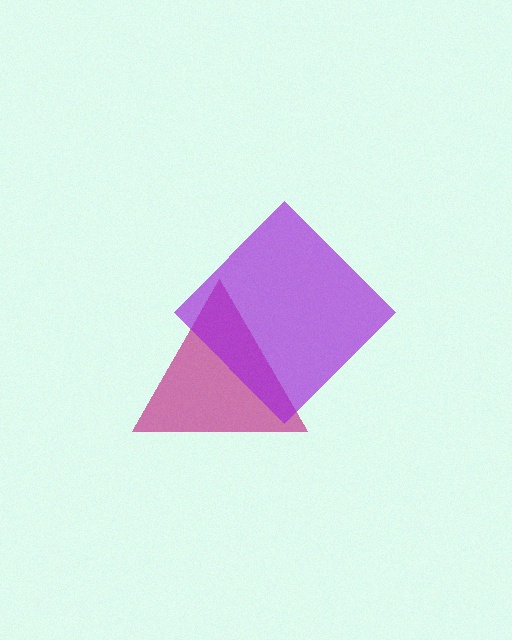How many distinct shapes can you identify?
There are 2 distinct shapes: a magenta triangle, a purple diamond.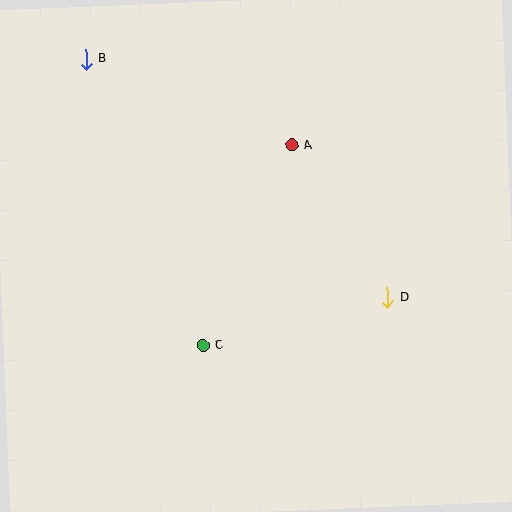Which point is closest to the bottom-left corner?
Point C is closest to the bottom-left corner.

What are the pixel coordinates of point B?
Point B is at (86, 59).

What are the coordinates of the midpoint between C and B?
The midpoint between C and B is at (144, 202).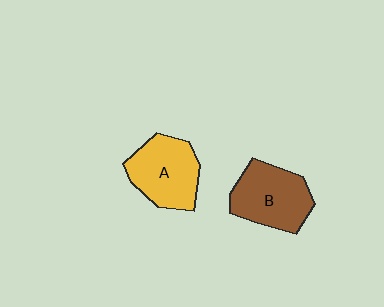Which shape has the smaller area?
Shape A (yellow).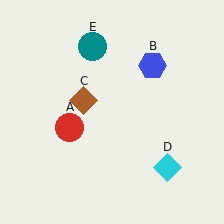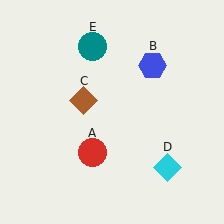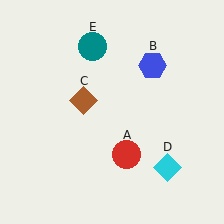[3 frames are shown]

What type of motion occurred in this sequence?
The red circle (object A) rotated counterclockwise around the center of the scene.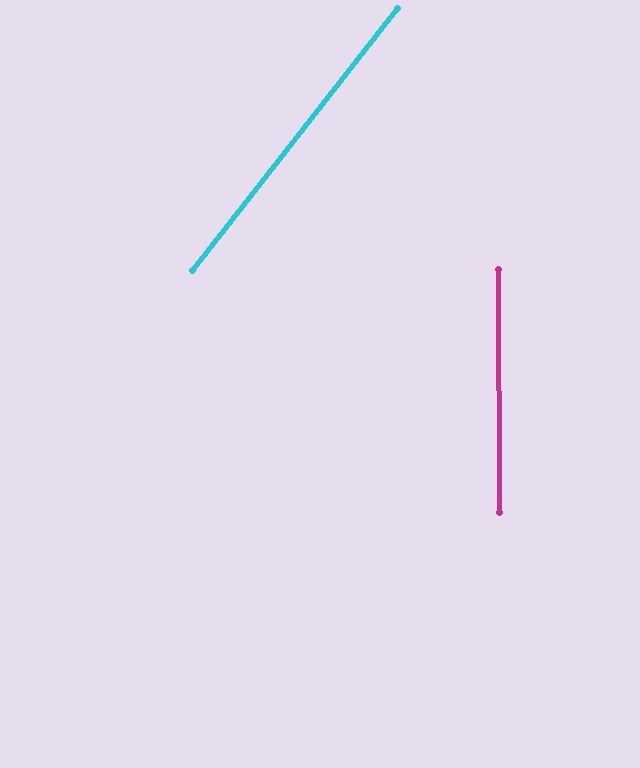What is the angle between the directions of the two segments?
Approximately 38 degrees.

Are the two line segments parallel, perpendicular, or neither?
Neither parallel nor perpendicular — they differ by about 38°.